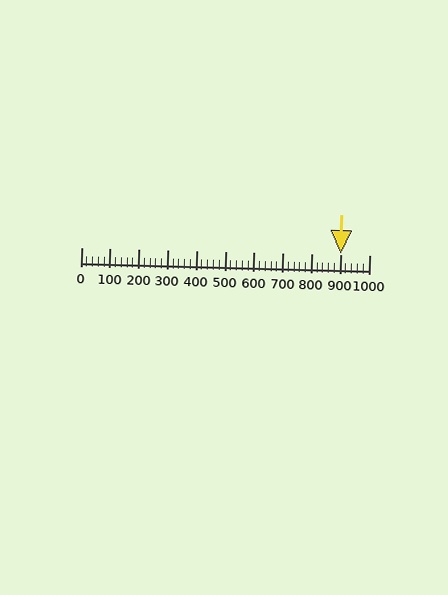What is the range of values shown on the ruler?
The ruler shows values from 0 to 1000.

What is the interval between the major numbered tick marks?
The major tick marks are spaced 100 units apart.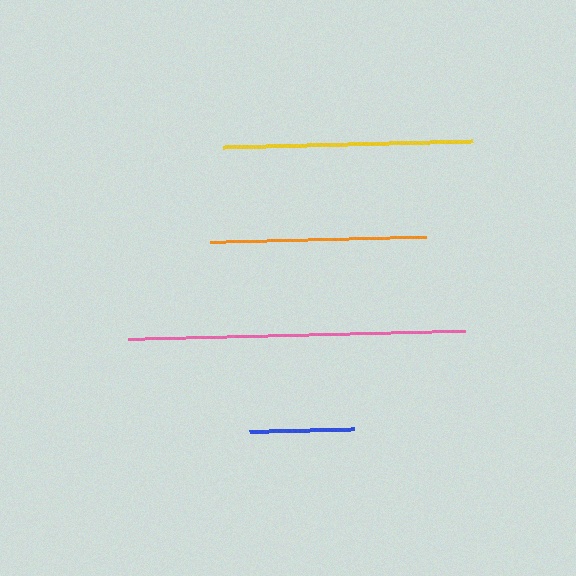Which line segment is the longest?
The pink line is the longest at approximately 337 pixels.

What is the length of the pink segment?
The pink segment is approximately 337 pixels long.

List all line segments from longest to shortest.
From longest to shortest: pink, yellow, orange, blue.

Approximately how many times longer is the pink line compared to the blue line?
The pink line is approximately 3.2 times the length of the blue line.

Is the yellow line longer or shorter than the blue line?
The yellow line is longer than the blue line.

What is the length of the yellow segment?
The yellow segment is approximately 251 pixels long.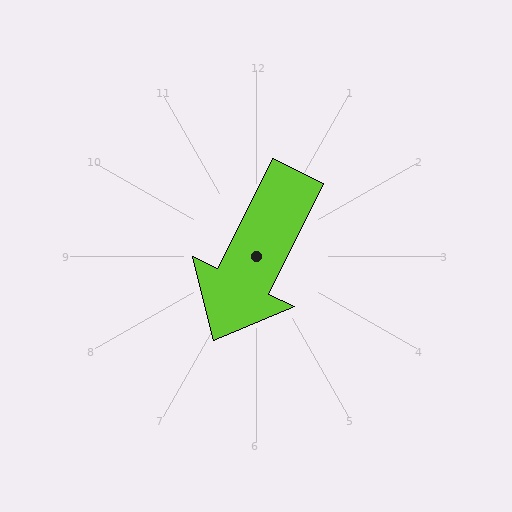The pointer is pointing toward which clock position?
Roughly 7 o'clock.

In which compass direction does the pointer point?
Southwest.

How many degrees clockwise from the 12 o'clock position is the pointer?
Approximately 206 degrees.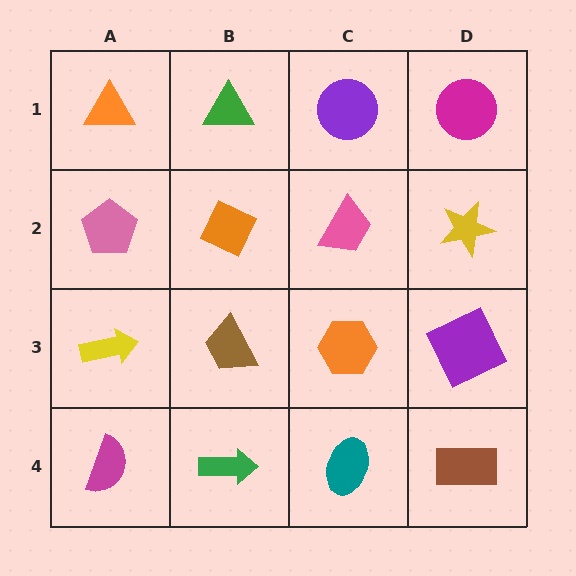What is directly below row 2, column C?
An orange hexagon.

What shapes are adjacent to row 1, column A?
A pink pentagon (row 2, column A), a green triangle (row 1, column B).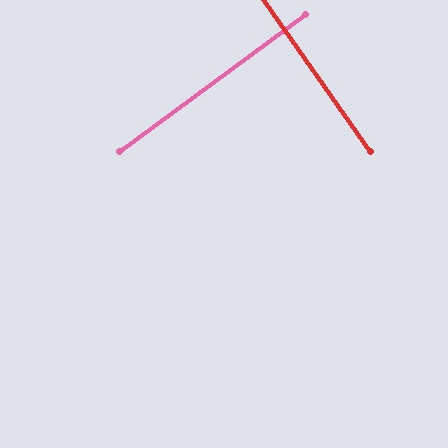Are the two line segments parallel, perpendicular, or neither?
Perpendicular — they meet at approximately 88°.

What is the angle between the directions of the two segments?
Approximately 88 degrees.